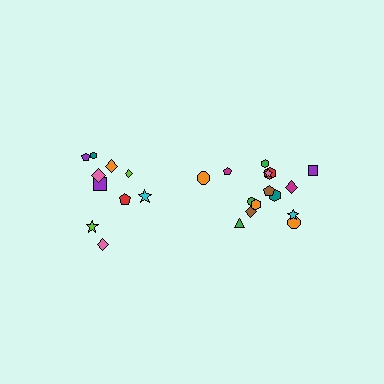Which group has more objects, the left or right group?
The right group.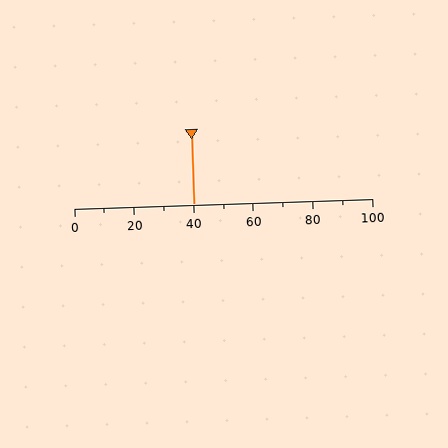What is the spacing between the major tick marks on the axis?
The major ticks are spaced 20 apart.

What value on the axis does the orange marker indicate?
The marker indicates approximately 40.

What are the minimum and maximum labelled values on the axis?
The axis runs from 0 to 100.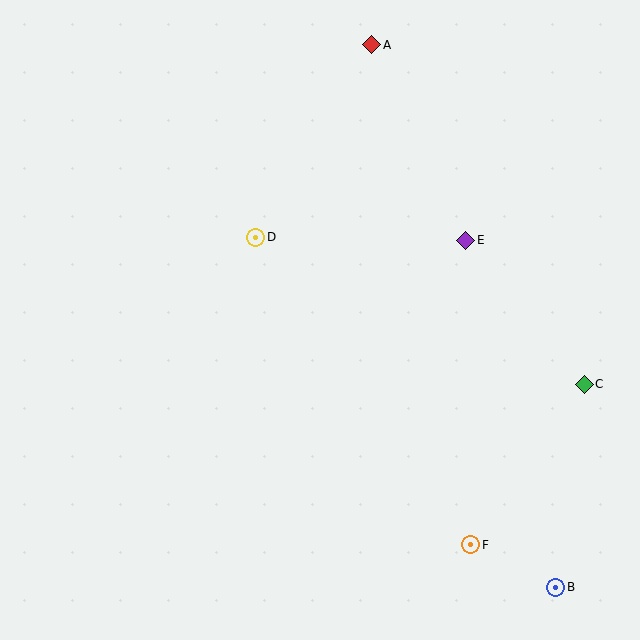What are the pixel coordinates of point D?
Point D is at (256, 237).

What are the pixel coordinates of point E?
Point E is at (466, 240).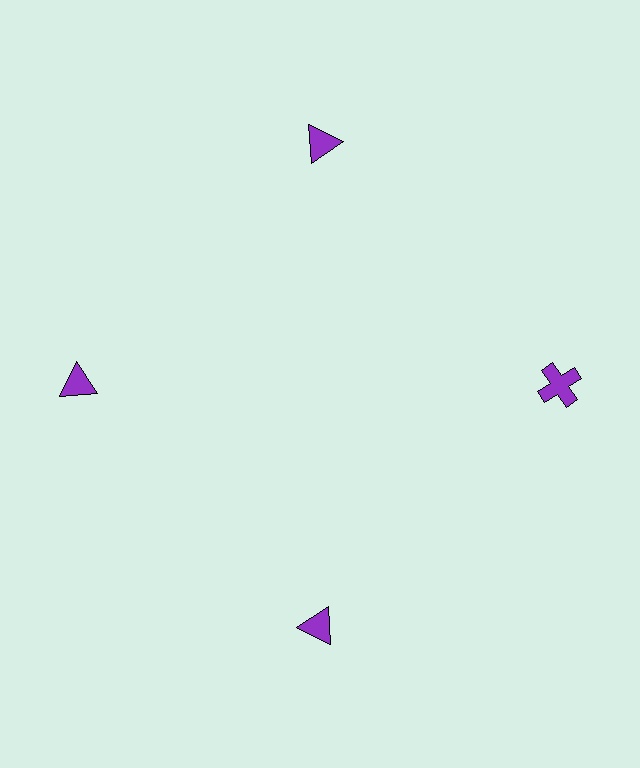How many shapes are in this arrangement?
There are 4 shapes arranged in a ring pattern.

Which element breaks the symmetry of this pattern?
The purple cross at roughly the 3 o'clock position breaks the symmetry. All other shapes are purple triangles.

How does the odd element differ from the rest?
It has a different shape: cross instead of triangle.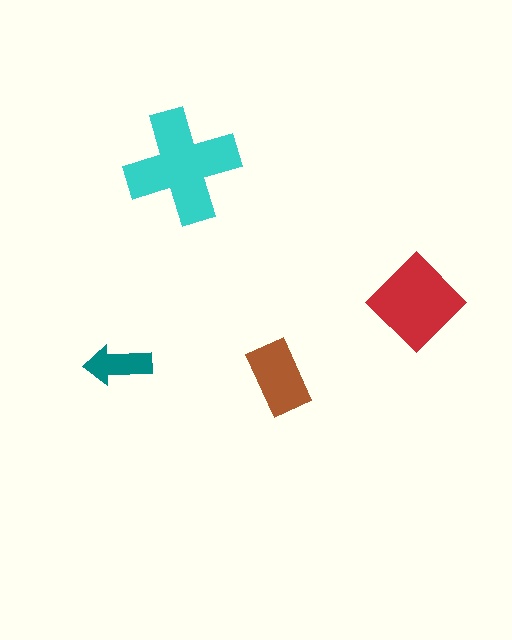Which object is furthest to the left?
The teal arrow is leftmost.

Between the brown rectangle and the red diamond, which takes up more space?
The red diamond.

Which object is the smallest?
The teal arrow.